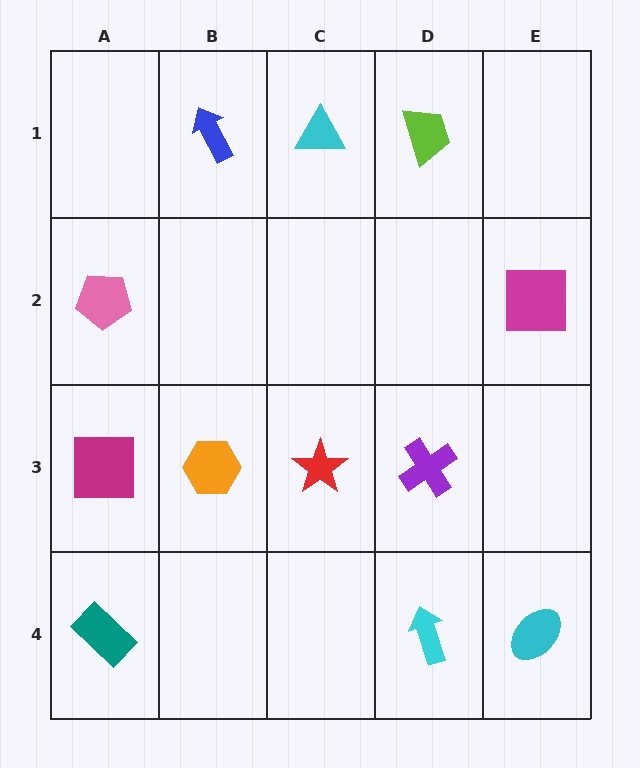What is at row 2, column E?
A magenta square.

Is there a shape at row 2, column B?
No, that cell is empty.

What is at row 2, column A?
A pink pentagon.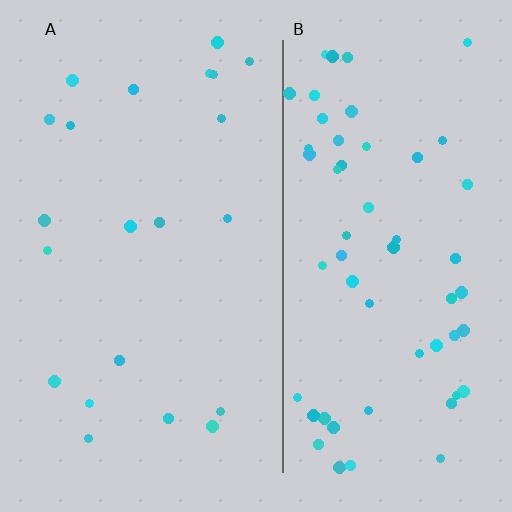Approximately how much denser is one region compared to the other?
Approximately 2.7× — region B over region A.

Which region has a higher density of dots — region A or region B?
B (the right).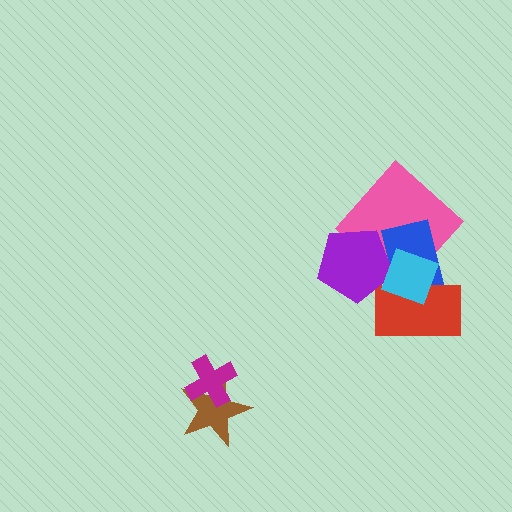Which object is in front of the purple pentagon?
The cyan diamond is in front of the purple pentagon.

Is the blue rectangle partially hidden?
Yes, it is partially covered by another shape.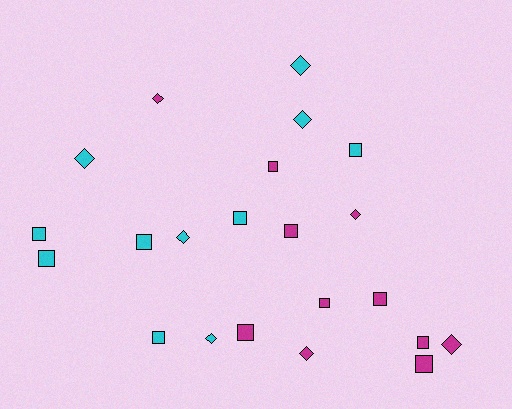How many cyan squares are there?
There are 6 cyan squares.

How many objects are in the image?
There are 22 objects.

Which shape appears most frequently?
Square, with 13 objects.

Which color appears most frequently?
Cyan, with 11 objects.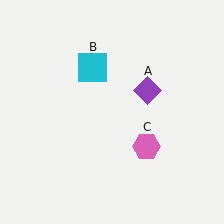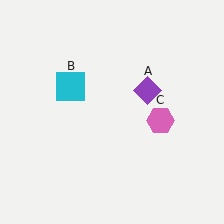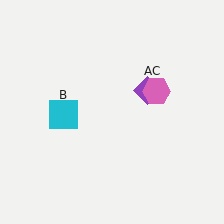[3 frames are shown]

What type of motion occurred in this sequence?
The cyan square (object B), pink hexagon (object C) rotated counterclockwise around the center of the scene.